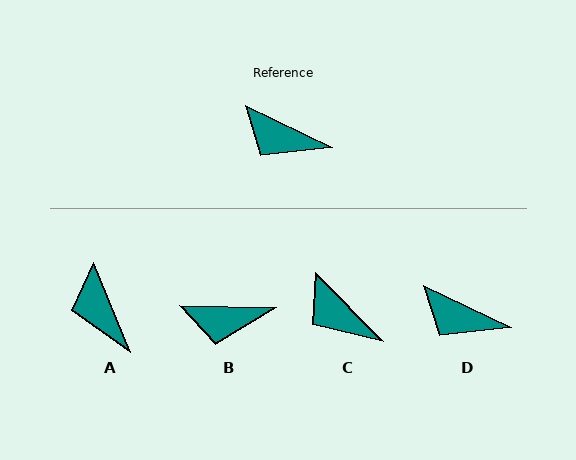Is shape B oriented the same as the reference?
No, it is off by about 25 degrees.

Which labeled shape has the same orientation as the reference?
D.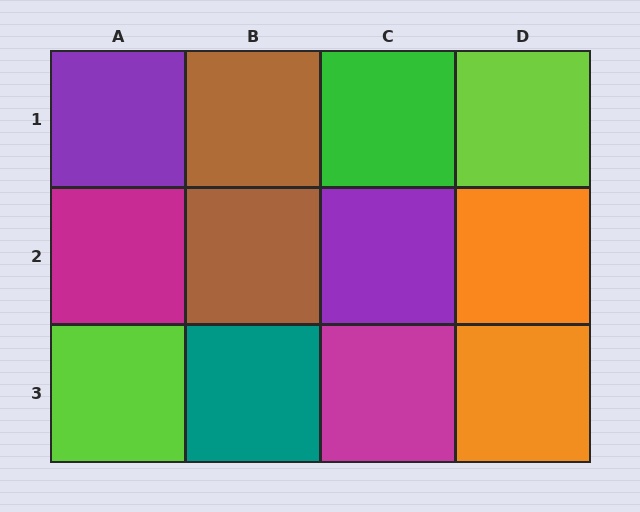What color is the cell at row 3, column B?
Teal.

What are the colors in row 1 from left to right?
Purple, brown, green, lime.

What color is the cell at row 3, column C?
Magenta.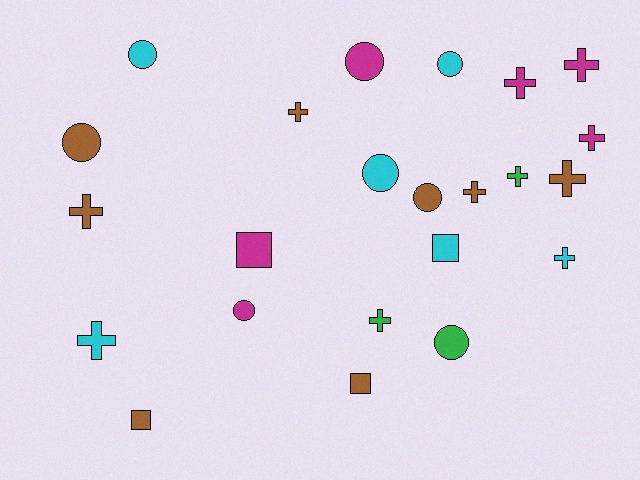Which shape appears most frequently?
Cross, with 11 objects.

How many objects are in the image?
There are 23 objects.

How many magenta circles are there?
There are 2 magenta circles.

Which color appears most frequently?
Brown, with 8 objects.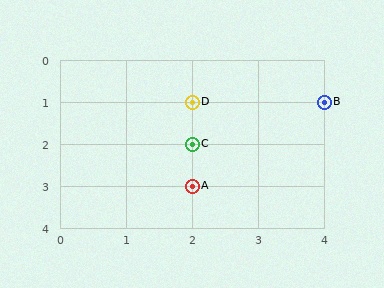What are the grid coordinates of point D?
Point D is at grid coordinates (2, 1).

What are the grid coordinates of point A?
Point A is at grid coordinates (2, 3).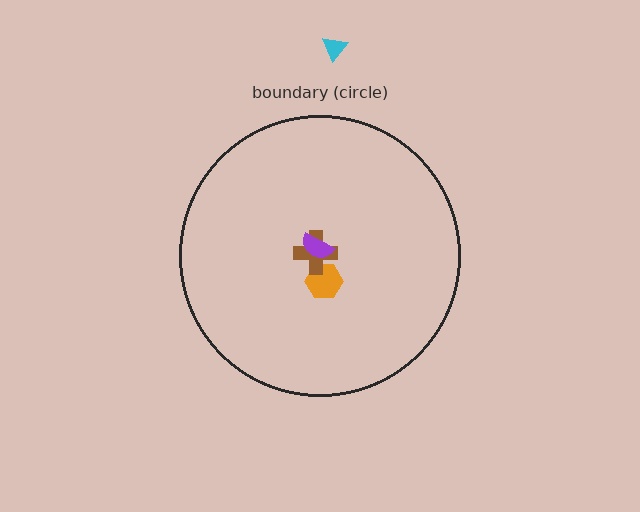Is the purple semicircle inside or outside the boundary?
Inside.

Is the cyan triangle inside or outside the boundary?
Outside.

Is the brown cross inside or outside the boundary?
Inside.